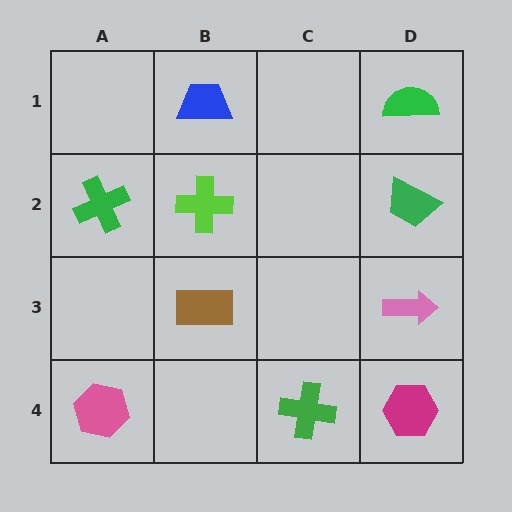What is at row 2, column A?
A green cross.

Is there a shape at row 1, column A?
No, that cell is empty.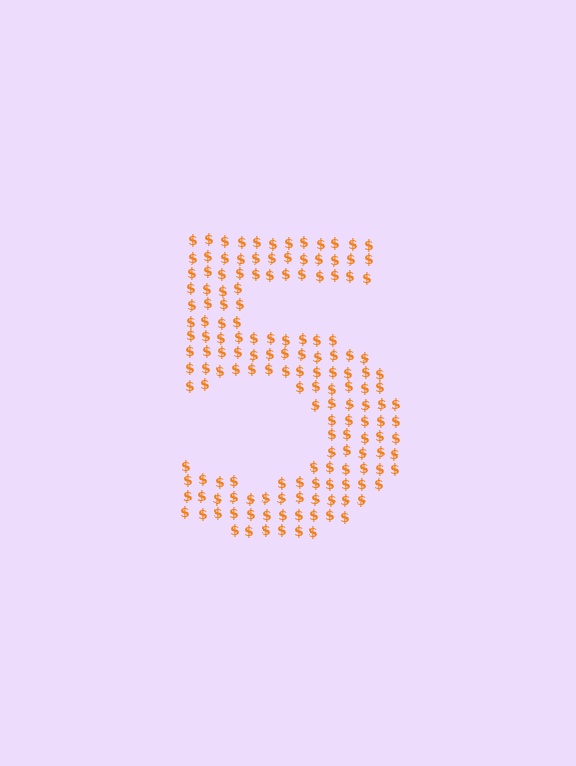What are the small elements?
The small elements are dollar signs.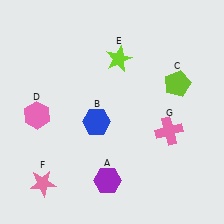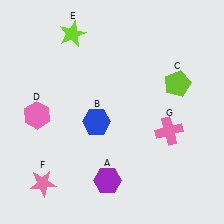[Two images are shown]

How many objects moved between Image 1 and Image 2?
1 object moved between the two images.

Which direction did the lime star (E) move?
The lime star (E) moved left.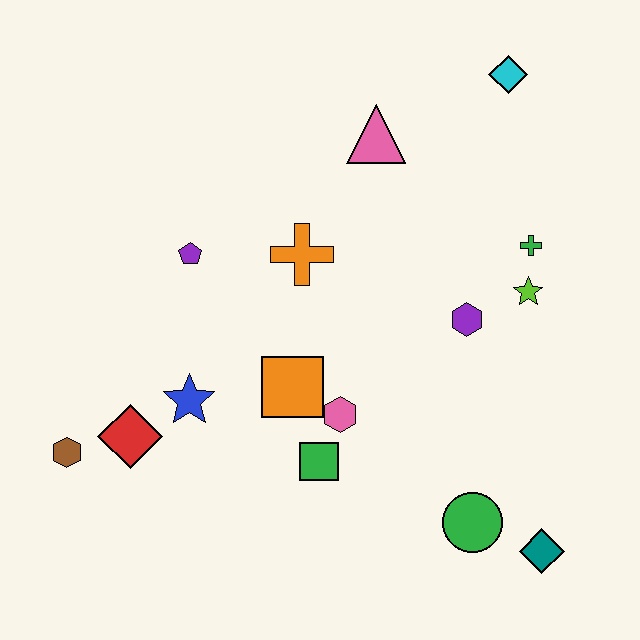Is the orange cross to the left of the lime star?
Yes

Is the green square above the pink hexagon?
No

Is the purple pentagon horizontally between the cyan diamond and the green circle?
No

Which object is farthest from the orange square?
The cyan diamond is farthest from the orange square.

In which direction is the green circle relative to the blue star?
The green circle is to the right of the blue star.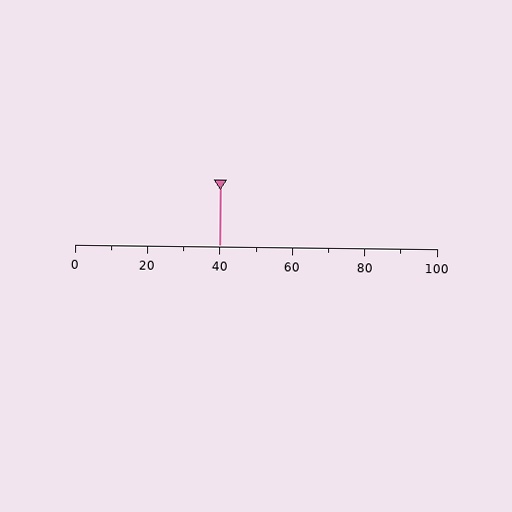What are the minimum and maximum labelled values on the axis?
The axis runs from 0 to 100.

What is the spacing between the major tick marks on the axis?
The major ticks are spaced 20 apart.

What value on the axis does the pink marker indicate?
The marker indicates approximately 40.